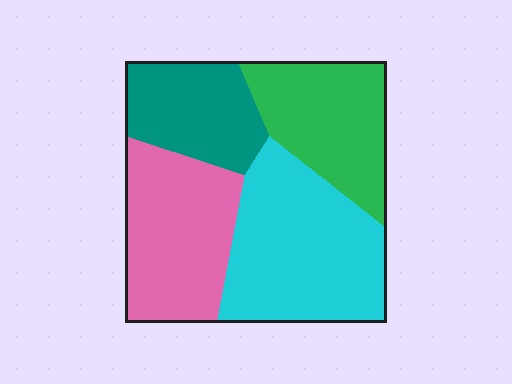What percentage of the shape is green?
Green takes up about one quarter (1/4) of the shape.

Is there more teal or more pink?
Pink.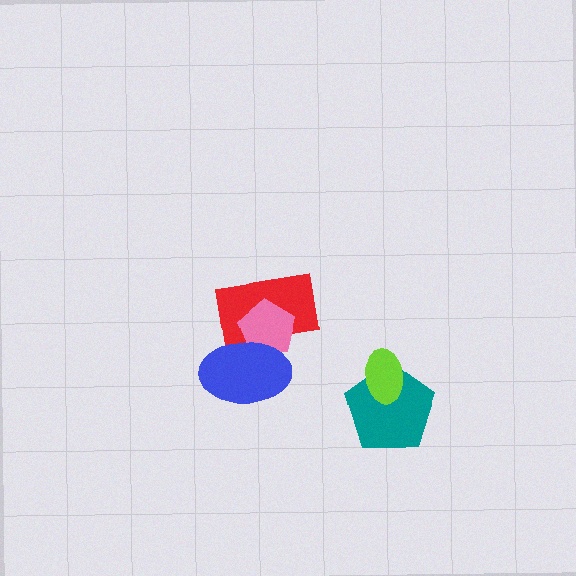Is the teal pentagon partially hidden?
Yes, it is partially covered by another shape.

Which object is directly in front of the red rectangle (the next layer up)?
The pink pentagon is directly in front of the red rectangle.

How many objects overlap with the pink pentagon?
2 objects overlap with the pink pentagon.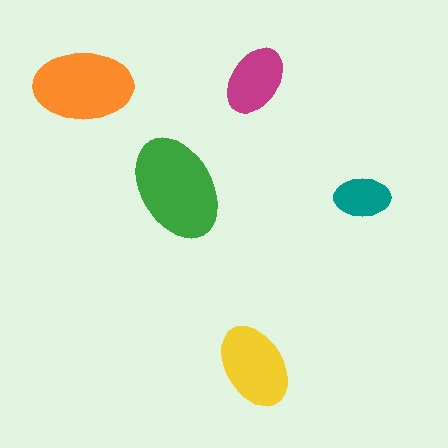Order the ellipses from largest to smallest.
the green one, the orange one, the yellow one, the magenta one, the teal one.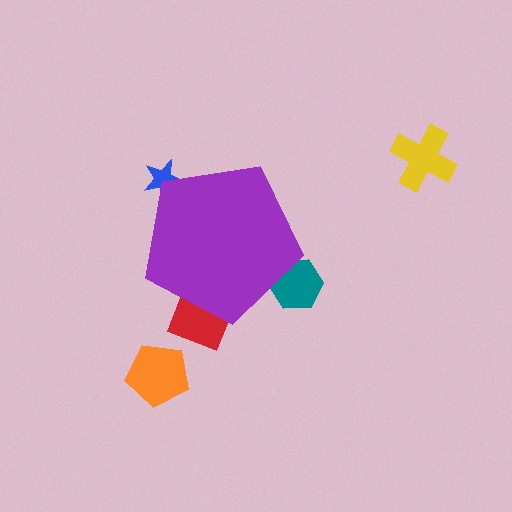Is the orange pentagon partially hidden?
No, the orange pentagon is fully visible.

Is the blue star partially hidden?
Yes, the blue star is partially hidden behind the purple pentagon.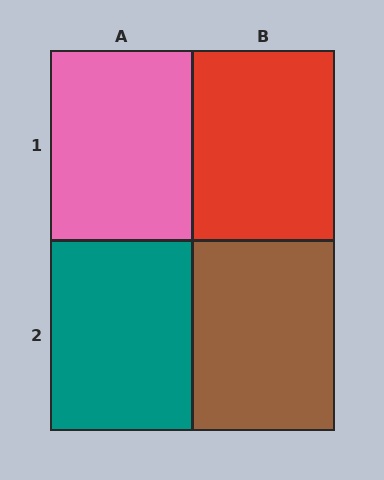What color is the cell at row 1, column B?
Red.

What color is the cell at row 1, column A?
Pink.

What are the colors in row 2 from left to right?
Teal, brown.